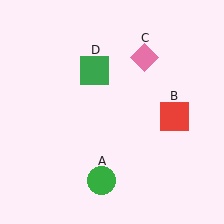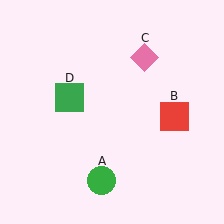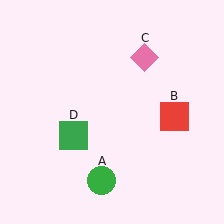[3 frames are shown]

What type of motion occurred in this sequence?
The green square (object D) rotated counterclockwise around the center of the scene.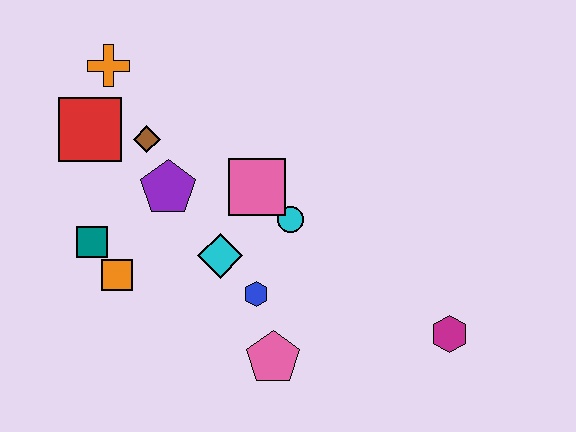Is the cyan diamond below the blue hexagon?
No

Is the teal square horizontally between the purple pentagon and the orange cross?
No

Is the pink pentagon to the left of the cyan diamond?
No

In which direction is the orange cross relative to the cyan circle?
The orange cross is to the left of the cyan circle.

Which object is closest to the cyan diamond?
The blue hexagon is closest to the cyan diamond.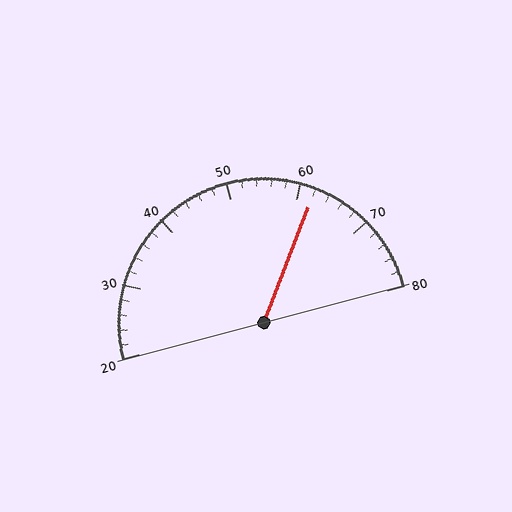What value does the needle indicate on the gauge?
The needle indicates approximately 62.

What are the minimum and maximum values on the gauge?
The gauge ranges from 20 to 80.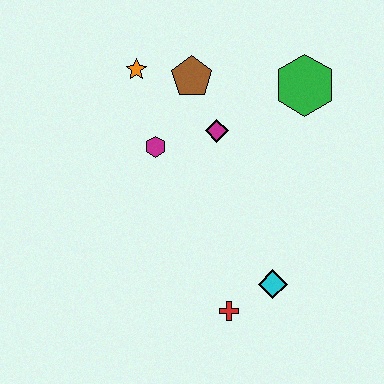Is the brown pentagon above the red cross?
Yes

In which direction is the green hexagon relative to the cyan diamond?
The green hexagon is above the cyan diamond.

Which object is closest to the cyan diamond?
The red cross is closest to the cyan diamond.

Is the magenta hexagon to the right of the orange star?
Yes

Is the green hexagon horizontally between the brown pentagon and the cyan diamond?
No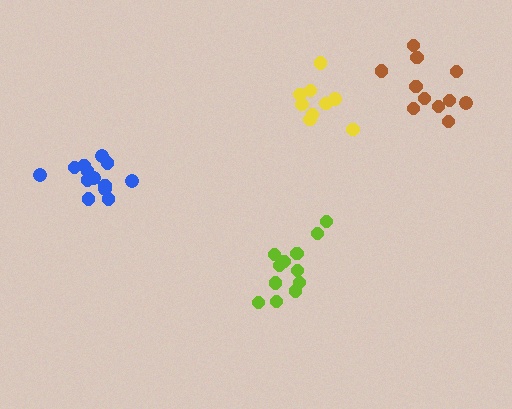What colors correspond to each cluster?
The clusters are colored: lime, blue, yellow, brown.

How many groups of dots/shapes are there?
There are 4 groups.